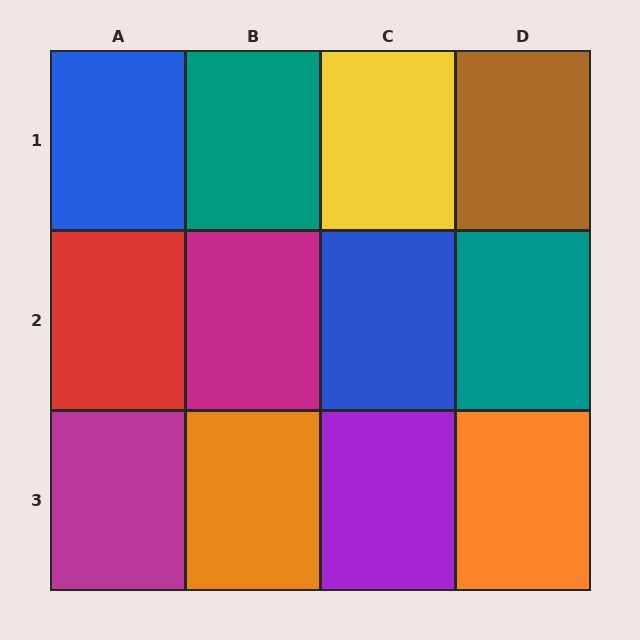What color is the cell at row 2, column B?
Magenta.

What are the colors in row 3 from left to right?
Magenta, orange, purple, orange.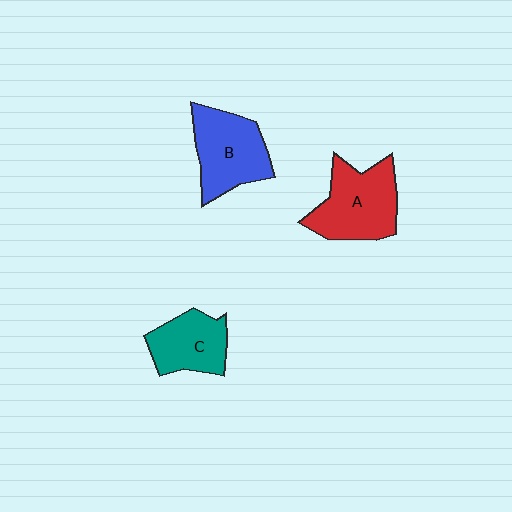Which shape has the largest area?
Shape A (red).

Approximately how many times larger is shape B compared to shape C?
Approximately 1.3 times.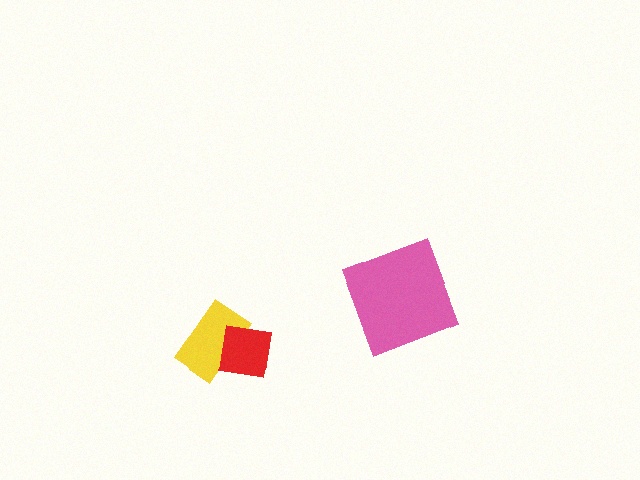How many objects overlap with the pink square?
0 objects overlap with the pink square.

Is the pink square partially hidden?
No, no other shape covers it.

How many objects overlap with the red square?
1 object overlaps with the red square.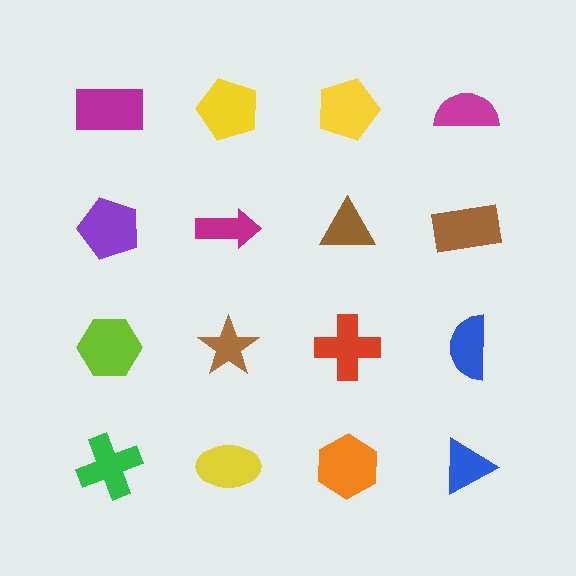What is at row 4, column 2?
A yellow ellipse.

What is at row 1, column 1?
A magenta rectangle.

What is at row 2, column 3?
A brown triangle.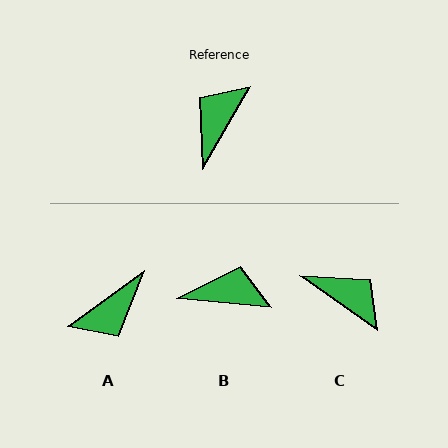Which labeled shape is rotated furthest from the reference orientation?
A, about 156 degrees away.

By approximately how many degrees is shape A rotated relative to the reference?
Approximately 156 degrees counter-clockwise.